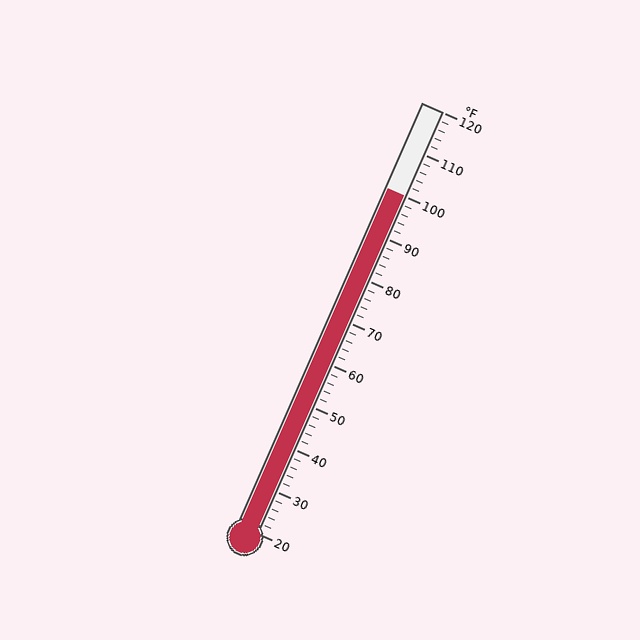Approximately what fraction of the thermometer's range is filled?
The thermometer is filled to approximately 80% of its range.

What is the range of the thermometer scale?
The thermometer scale ranges from 20°F to 120°F.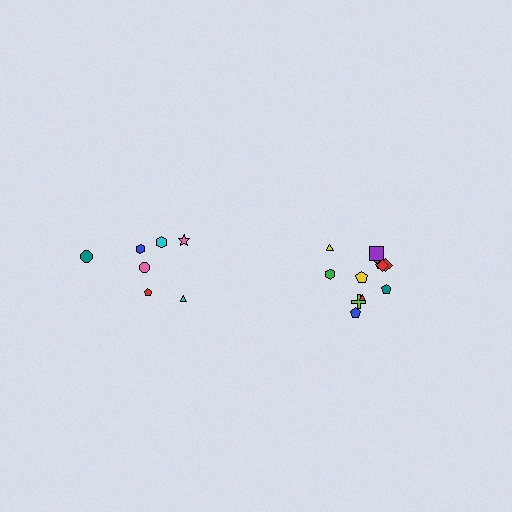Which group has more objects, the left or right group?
The right group.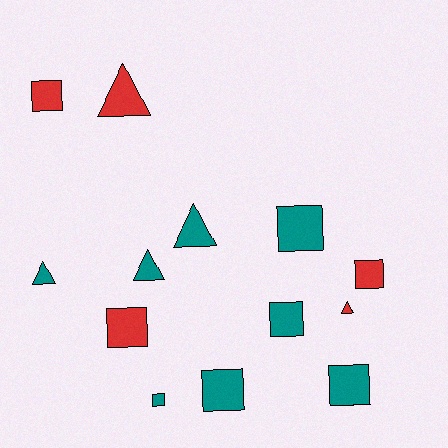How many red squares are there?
There are 3 red squares.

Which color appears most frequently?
Teal, with 8 objects.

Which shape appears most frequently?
Square, with 8 objects.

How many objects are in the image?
There are 13 objects.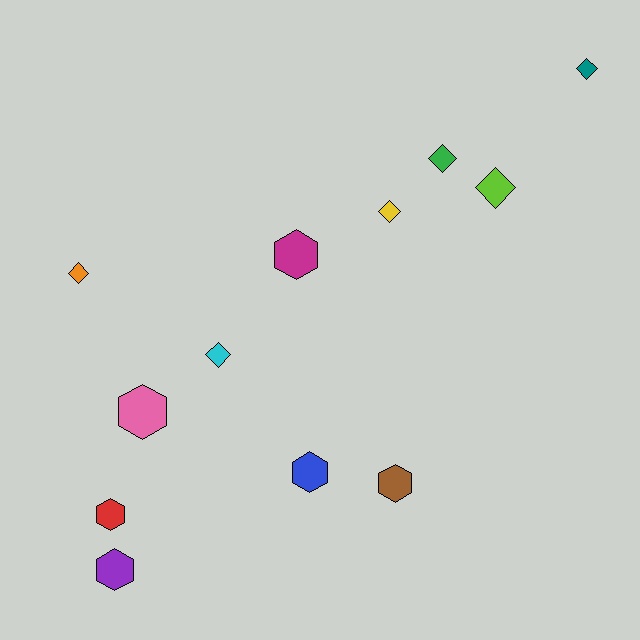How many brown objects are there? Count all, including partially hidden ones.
There is 1 brown object.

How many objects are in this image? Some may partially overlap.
There are 12 objects.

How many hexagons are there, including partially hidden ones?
There are 6 hexagons.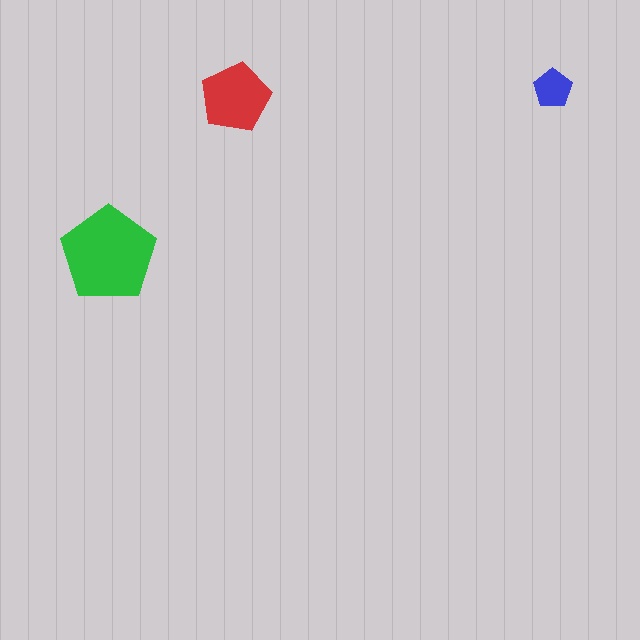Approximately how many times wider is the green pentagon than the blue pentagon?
About 2.5 times wider.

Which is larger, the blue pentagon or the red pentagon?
The red one.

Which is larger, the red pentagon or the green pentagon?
The green one.